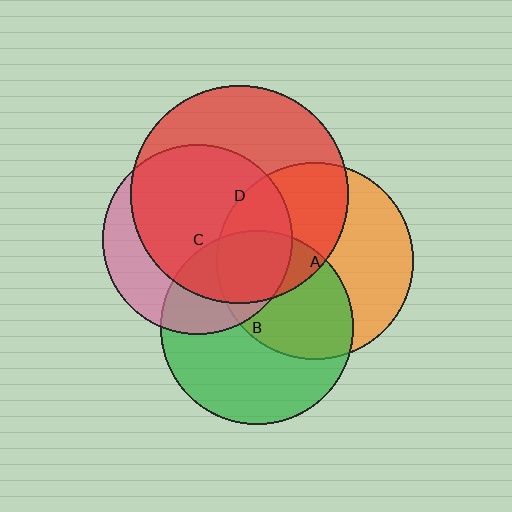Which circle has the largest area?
Circle D (red).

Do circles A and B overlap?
Yes.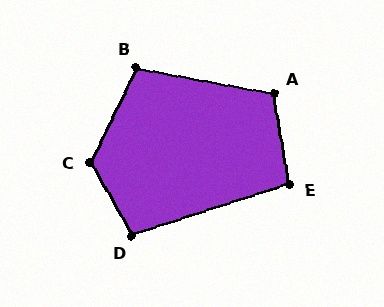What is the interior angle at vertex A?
Approximately 109 degrees (obtuse).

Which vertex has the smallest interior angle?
E, at approximately 99 degrees.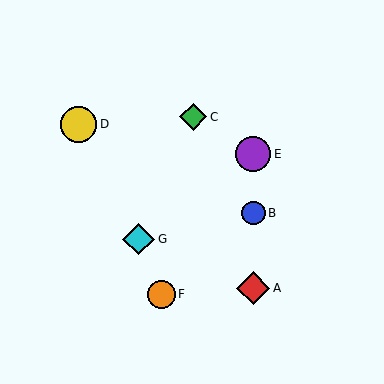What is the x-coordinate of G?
Object G is at x≈139.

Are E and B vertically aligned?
Yes, both are at x≈253.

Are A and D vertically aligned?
No, A is at x≈253 and D is at x≈79.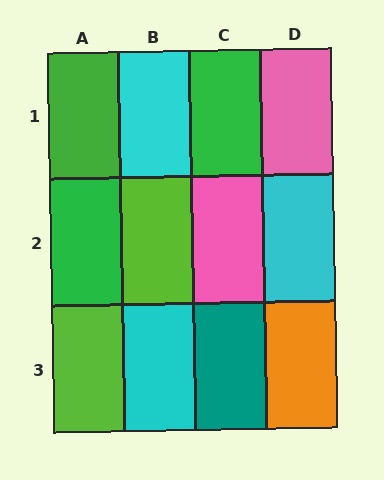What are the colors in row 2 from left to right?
Green, lime, pink, cyan.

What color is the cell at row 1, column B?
Cyan.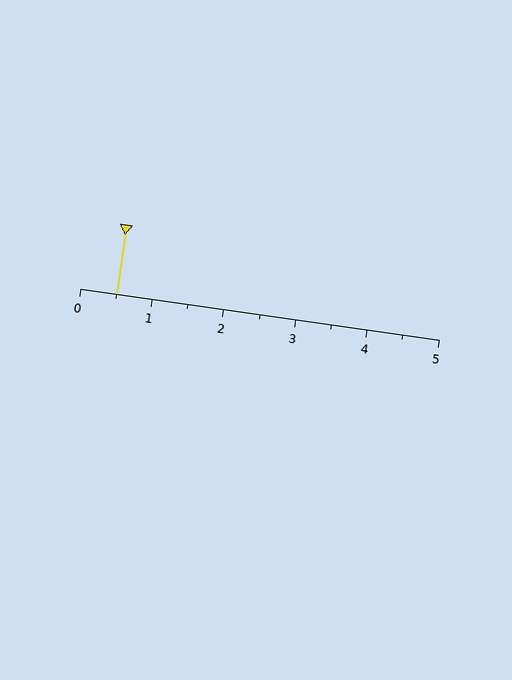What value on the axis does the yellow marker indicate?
The marker indicates approximately 0.5.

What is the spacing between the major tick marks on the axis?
The major ticks are spaced 1 apart.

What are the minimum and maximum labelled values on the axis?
The axis runs from 0 to 5.